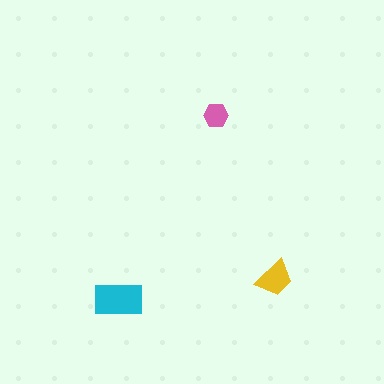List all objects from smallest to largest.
The pink hexagon, the yellow trapezoid, the cyan rectangle.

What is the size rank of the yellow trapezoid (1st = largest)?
2nd.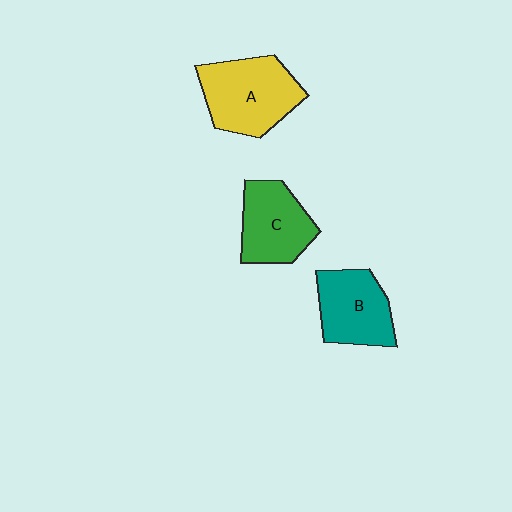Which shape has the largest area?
Shape A (yellow).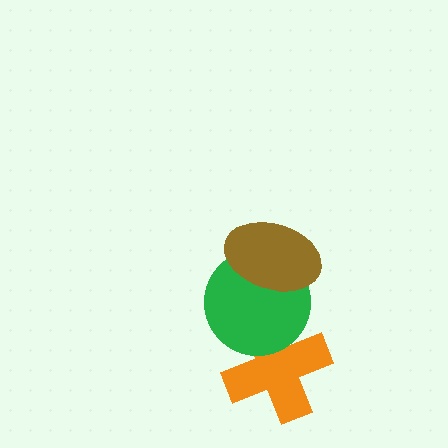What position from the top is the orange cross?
The orange cross is 3rd from the top.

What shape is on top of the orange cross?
The green circle is on top of the orange cross.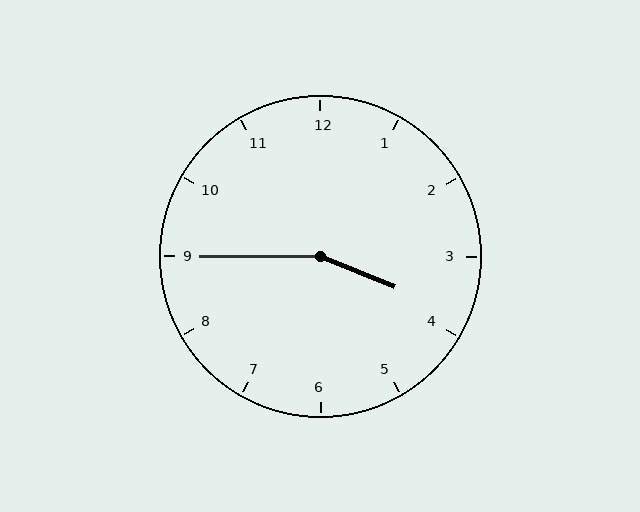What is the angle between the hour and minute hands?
Approximately 158 degrees.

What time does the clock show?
3:45.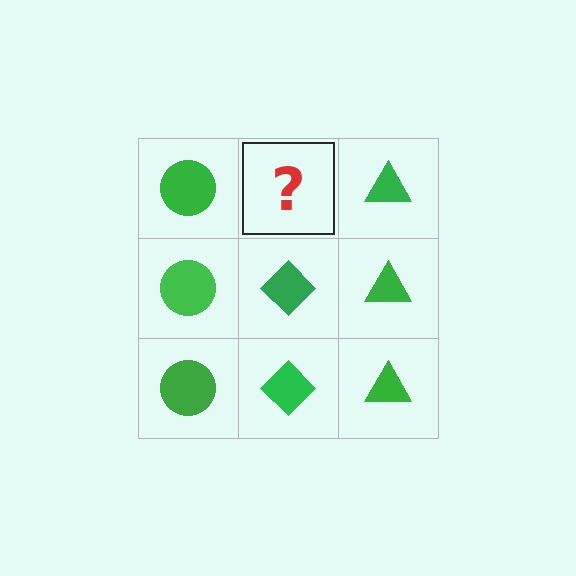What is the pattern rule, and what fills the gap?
The rule is that each column has a consistent shape. The gap should be filled with a green diamond.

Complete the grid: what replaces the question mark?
The question mark should be replaced with a green diamond.